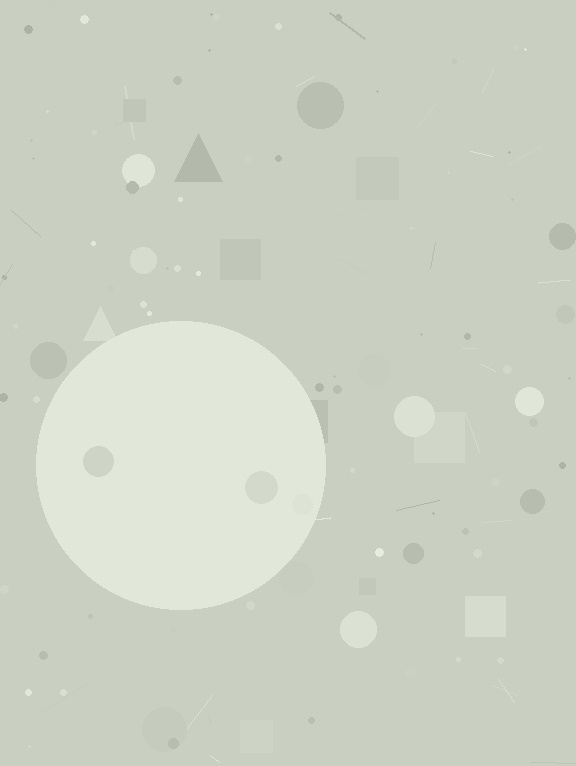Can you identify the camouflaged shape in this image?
The camouflaged shape is a circle.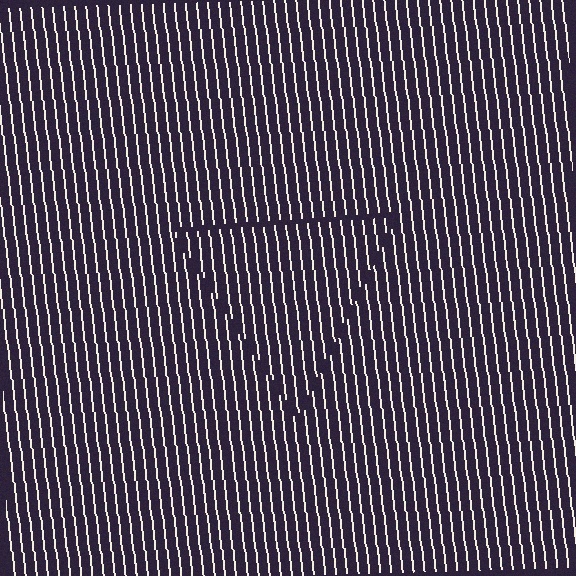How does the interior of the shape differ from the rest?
The interior of the shape contains the same grating, shifted by half a period — the contour is defined by the phase discontinuity where line-ends from the inner and outer gratings abut.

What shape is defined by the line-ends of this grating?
An illusory triangle. The interior of the shape contains the same grating, shifted by half a period — the contour is defined by the phase discontinuity where line-ends from the inner and outer gratings abut.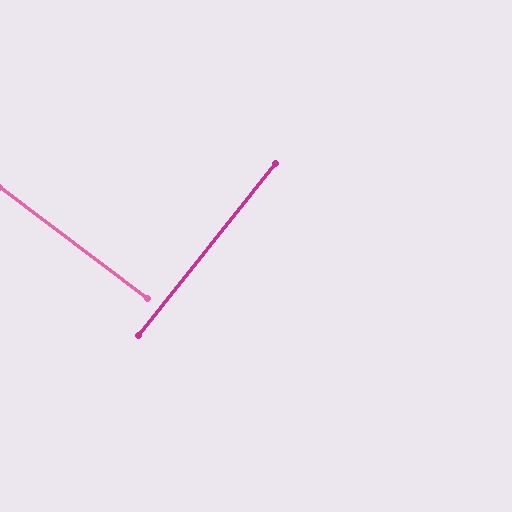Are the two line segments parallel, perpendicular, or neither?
Perpendicular — they meet at approximately 88°.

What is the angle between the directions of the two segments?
Approximately 88 degrees.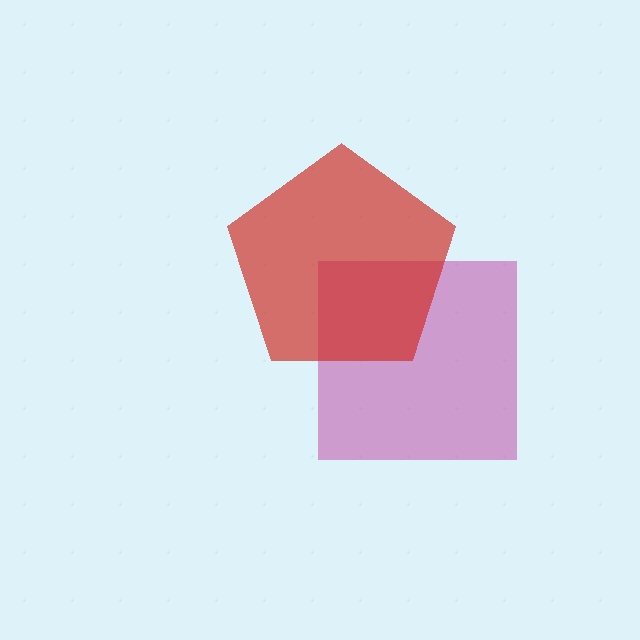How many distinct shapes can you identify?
There are 2 distinct shapes: a magenta square, a red pentagon.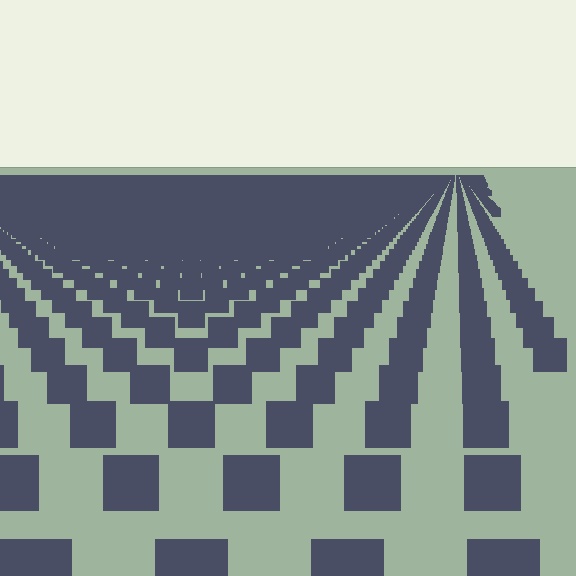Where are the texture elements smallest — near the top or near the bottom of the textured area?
Near the top.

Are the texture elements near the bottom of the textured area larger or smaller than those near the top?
Larger. Near the bottom, elements are closer to the viewer and appear at a bigger on-screen size.